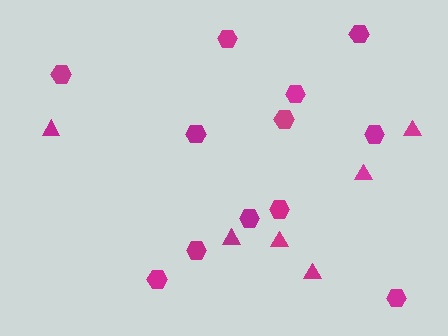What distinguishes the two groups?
There are 2 groups: one group of hexagons (12) and one group of triangles (6).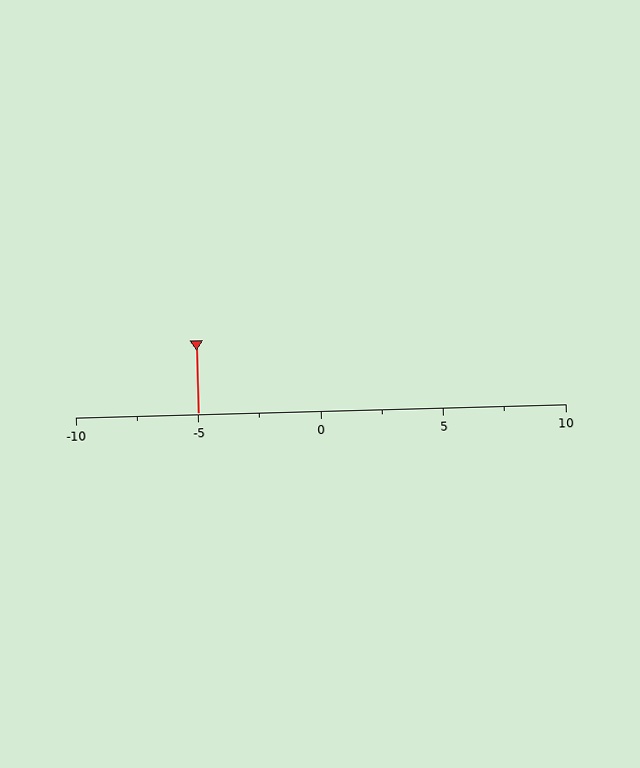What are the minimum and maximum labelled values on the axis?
The axis runs from -10 to 10.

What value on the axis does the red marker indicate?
The marker indicates approximately -5.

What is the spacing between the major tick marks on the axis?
The major ticks are spaced 5 apart.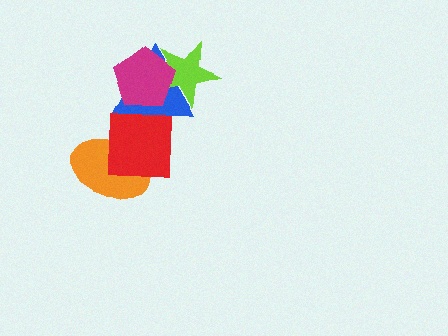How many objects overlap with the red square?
2 objects overlap with the red square.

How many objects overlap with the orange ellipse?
1 object overlaps with the orange ellipse.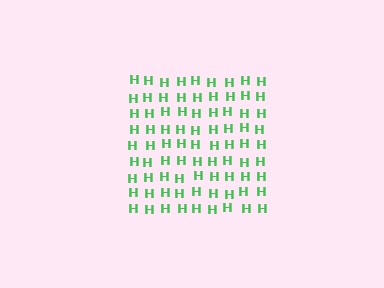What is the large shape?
The large shape is a square.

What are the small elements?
The small elements are letter H's.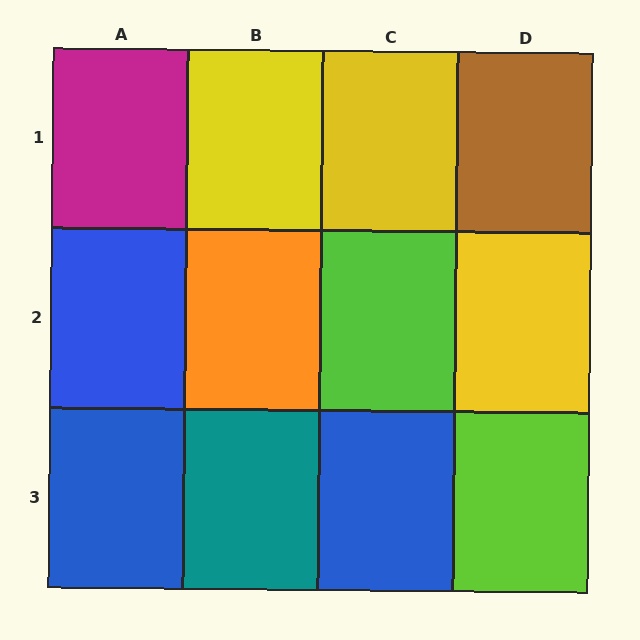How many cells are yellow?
3 cells are yellow.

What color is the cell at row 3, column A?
Blue.